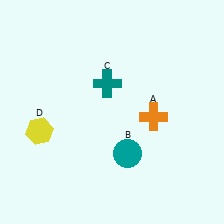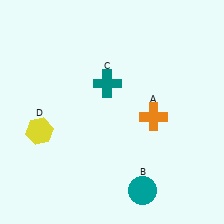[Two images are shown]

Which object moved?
The teal circle (B) moved down.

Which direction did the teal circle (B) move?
The teal circle (B) moved down.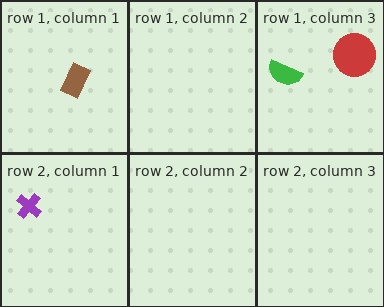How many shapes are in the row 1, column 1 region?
1.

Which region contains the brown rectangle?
The row 1, column 1 region.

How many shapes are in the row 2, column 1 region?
1.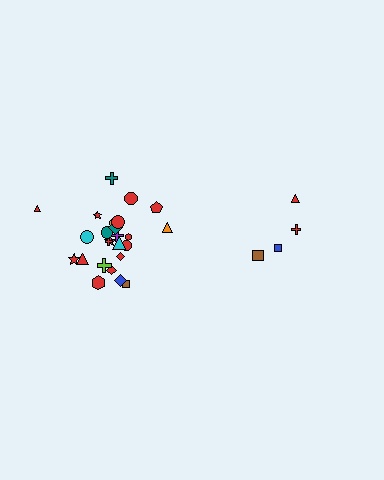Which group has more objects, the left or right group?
The left group.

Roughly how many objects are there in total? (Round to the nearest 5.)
Roughly 30 objects in total.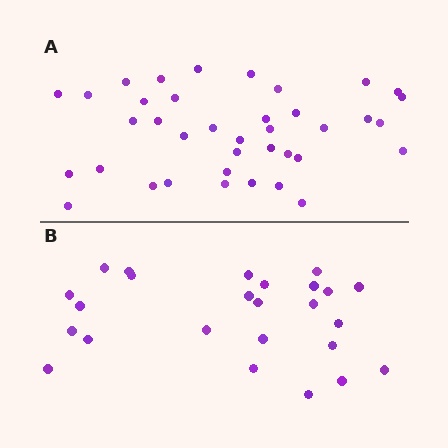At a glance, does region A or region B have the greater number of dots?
Region A (the top region) has more dots.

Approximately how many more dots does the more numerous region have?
Region A has approximately 15 more dots than region B.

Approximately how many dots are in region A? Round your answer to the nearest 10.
About 40 dots. (The exact count is 38, which rounds to 40.)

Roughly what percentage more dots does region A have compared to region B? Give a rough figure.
About 50% more.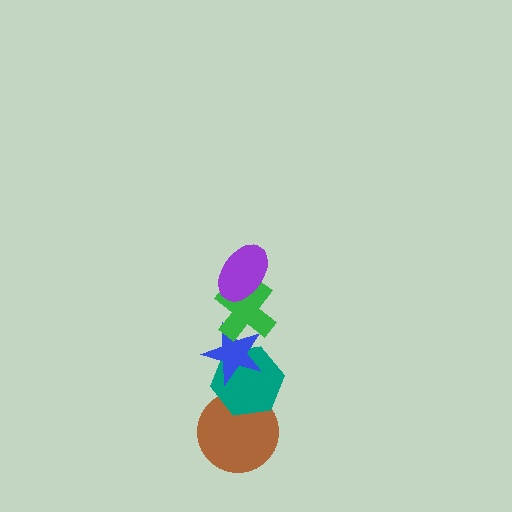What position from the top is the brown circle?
The brown circle is 5th from the top.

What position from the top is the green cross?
The green cross is 2nd from the top.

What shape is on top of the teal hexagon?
The blue star is on top of the teal hexagon.